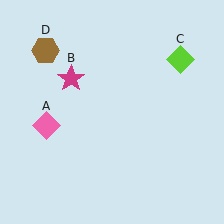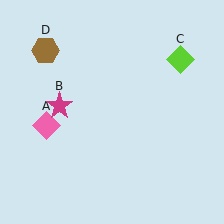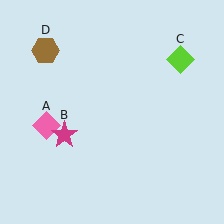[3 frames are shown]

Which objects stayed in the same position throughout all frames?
Pink diamond (object A) and lime diamond (object C) and brown hexagon (object D) remained stationary.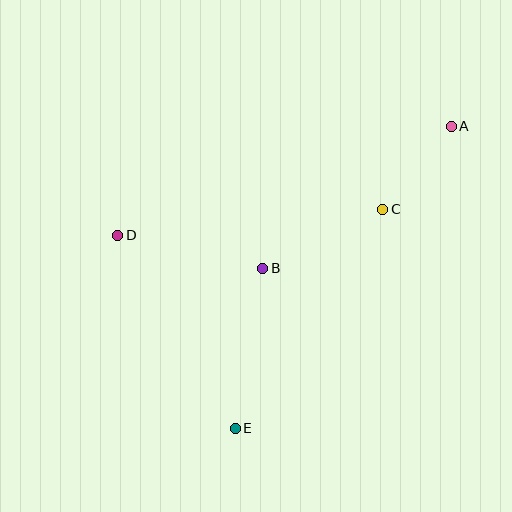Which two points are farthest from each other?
Points A and E are farthest from each other.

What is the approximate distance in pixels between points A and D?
The distance between A and D is approximately 351 pixels.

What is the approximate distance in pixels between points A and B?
The distance between A and B is approximately 236 pixels.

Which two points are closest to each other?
Points A and C are closest to each other.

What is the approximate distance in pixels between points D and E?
The distance between D and E is approximately 226 pixels.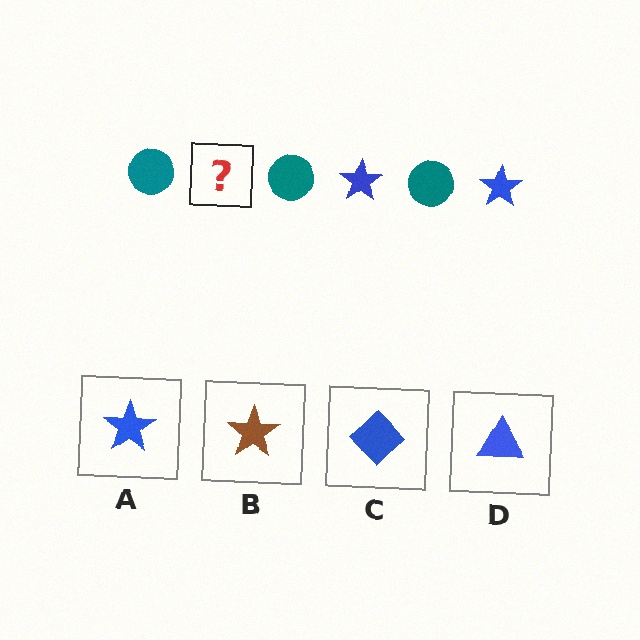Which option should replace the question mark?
Option A.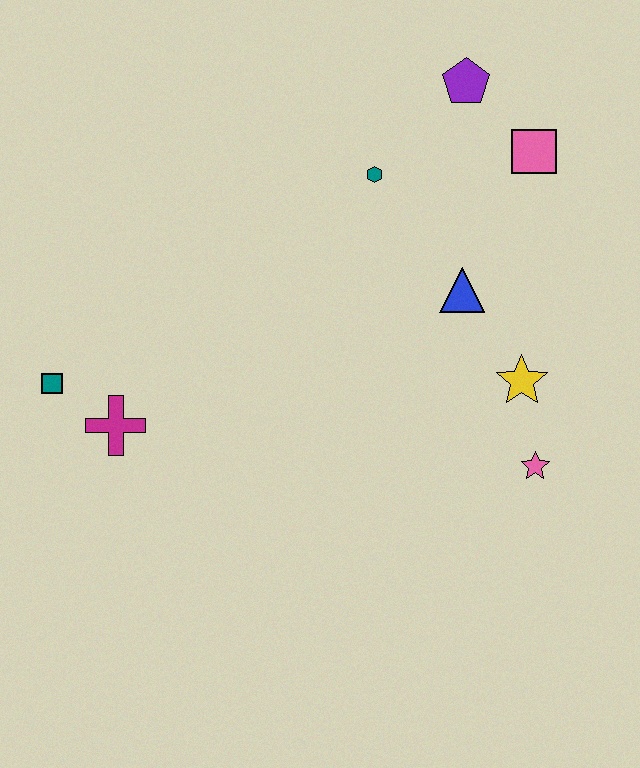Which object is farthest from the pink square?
The teal square is farthest from the pink square.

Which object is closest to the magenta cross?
The teal square is closest to the magenta cross.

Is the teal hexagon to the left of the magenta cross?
No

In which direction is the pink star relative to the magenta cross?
The pink star is to the right of the magenta cross.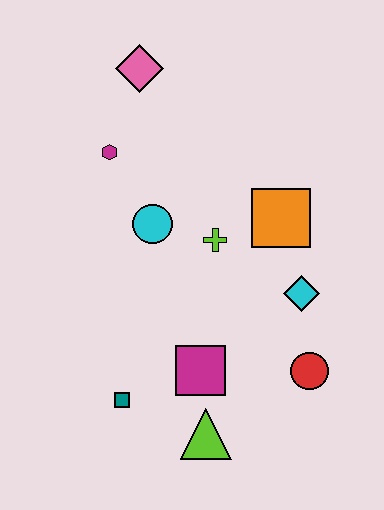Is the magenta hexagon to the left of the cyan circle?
Yes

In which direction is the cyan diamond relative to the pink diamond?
The cyan diamond is below the pink diamond.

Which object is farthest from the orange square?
The teal square is farthest from the orange square.